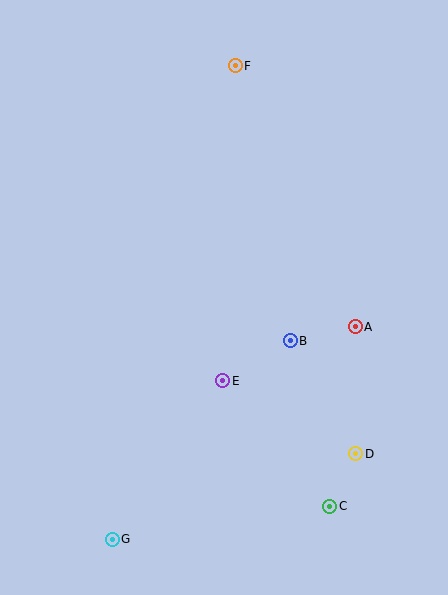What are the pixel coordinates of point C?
Point C is at (330, 506).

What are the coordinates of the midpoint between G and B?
The midpoint between G and B is at (201, 440).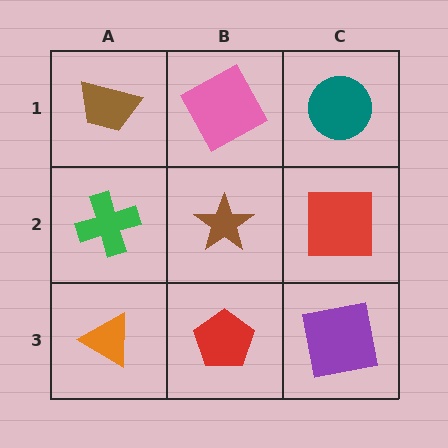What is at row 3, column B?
A red pentagon.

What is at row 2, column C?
A red square.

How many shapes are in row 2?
3 shapes.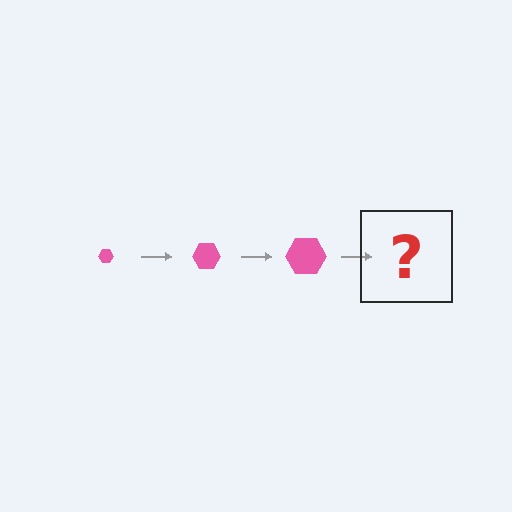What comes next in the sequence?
The next element should be a pink hexagon, larger than the previous one.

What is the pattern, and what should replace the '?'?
The pattern is that the hexagon gets progressively larger each step. The '?' should be a pink hexagon, larger than the previous one.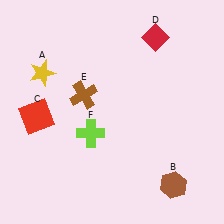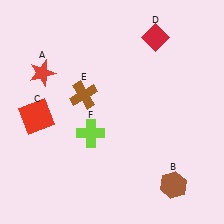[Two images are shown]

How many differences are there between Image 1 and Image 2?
There is 1 difference between the two images.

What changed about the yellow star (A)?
In Image 1, A is yellow. In Image 2, it changed to red.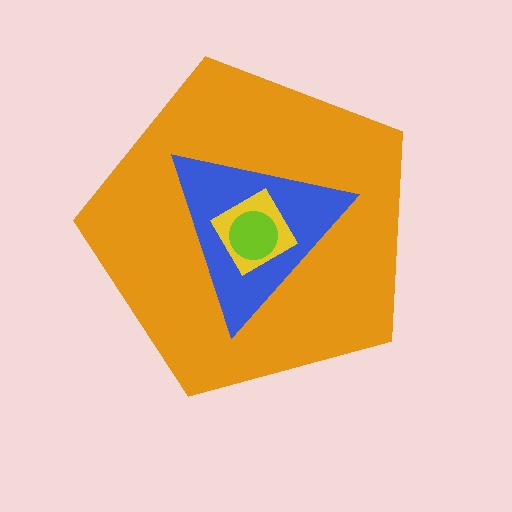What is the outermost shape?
The orange pentagon.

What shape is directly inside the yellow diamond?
The lime circle.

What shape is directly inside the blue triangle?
The yellow diamond.